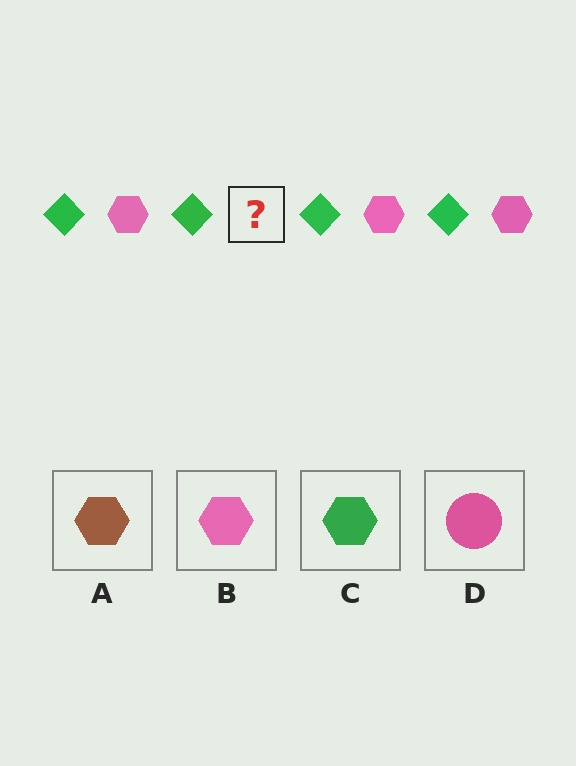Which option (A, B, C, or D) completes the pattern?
B.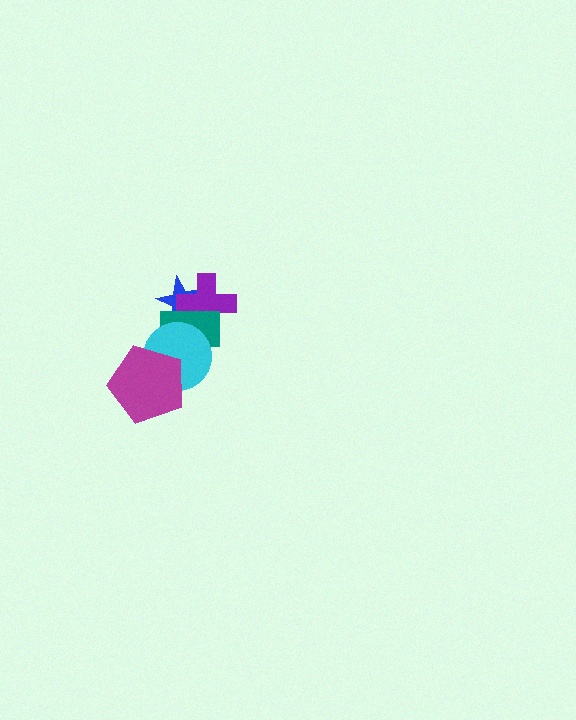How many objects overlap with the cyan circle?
2 objects overlap with the cyan circle.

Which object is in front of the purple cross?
The teal rectangle is in front of the purple cross.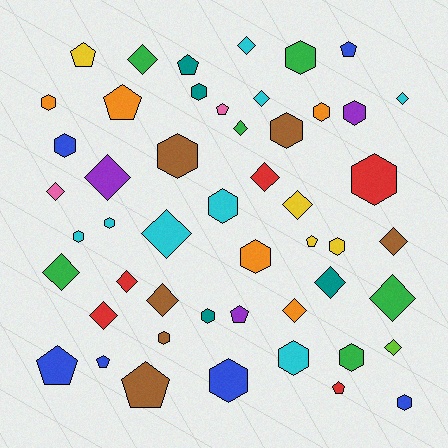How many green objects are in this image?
There are 6 green objects.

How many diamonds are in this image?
There are 19 diamonds.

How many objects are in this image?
There are 50 objects.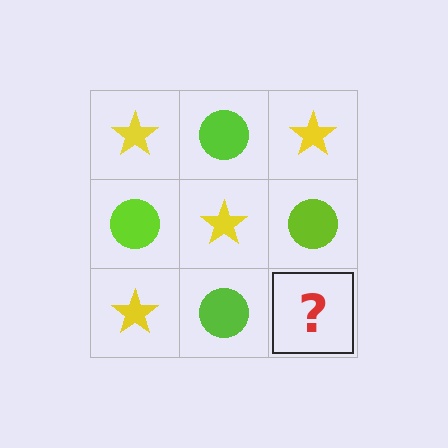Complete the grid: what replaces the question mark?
The question mark should be replaced with a yellow star.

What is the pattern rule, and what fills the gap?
The rule is that it alternates yellow star and lime circle in a checkerboard pattern. The gap should be filled with a yellow star.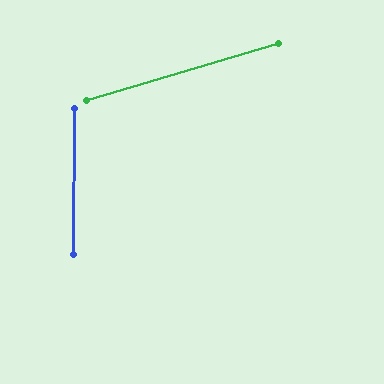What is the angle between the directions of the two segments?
Approximately 73 degrees.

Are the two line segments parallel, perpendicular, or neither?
Neither parallel nor perpendicular — they differ by about 73°.